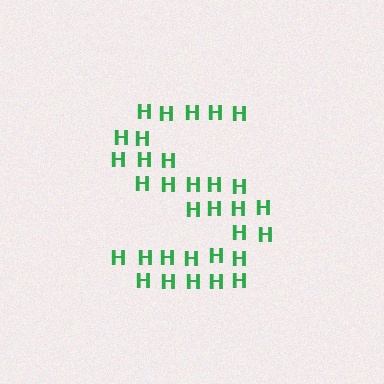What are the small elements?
The small elements are letter H's.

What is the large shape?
The large shape is the letter S.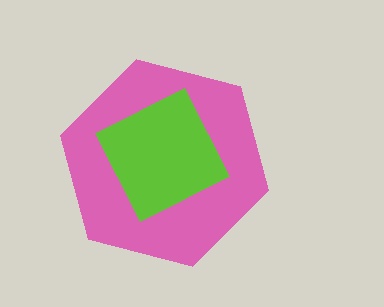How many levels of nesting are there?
2.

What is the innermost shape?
The lime diamond.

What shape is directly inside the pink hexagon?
The lime diamond.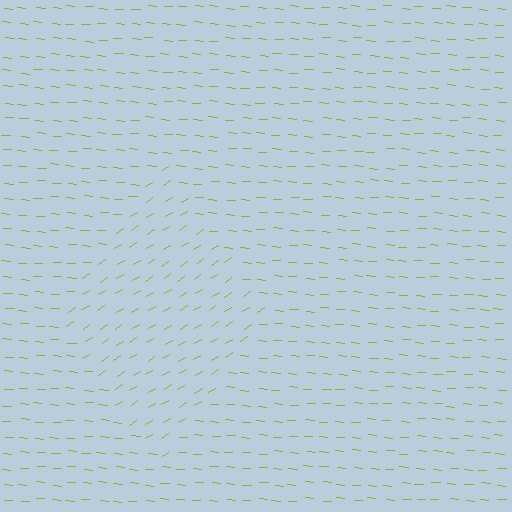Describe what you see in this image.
The image is filled with small lime line segments. A diamond region in the image has lines oriented differently from the surrounding lines, creating a visible texture boundary.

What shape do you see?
I see a diamond.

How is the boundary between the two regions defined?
The boundary is defined purely by a change in line orientation (approximately 37 degrees difference). All lines are the same color and thickness.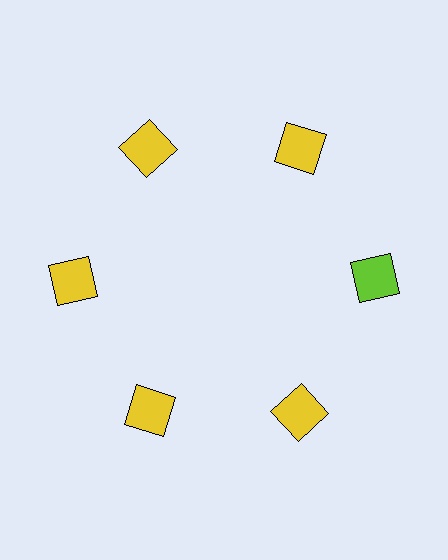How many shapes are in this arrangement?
There are 6 shapes arranged in a ring pattern.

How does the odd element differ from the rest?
It has a different color: lime instead of yellow.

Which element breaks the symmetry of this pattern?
The lime square at roughly the 3 o'clock position breaks the symmetry. All other shapes are yellow squares.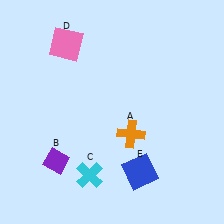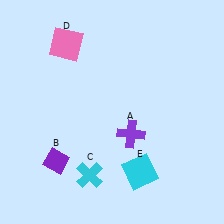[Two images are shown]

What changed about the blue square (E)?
In Image 1, E is blue. In Image 2, it changed to cyan.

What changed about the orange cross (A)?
In Image 1, A is orange. In Image 2, it changed to purple.